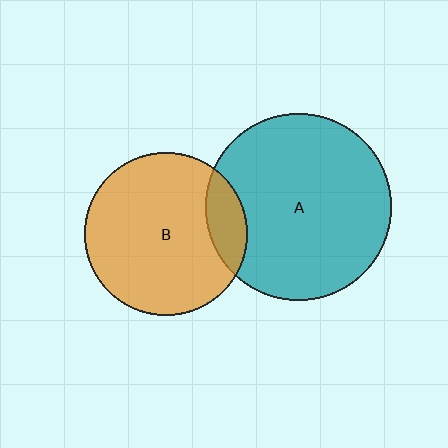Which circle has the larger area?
Circle A (teal).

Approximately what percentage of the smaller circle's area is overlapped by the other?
Approximately 15%.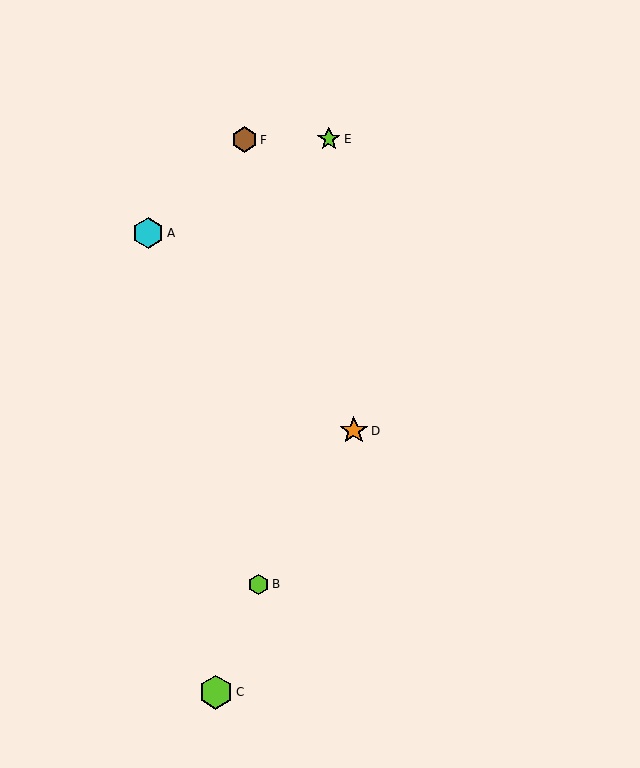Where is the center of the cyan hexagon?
The center of the cyan hexagon is at (148, 233).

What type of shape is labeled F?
Shape F is a brown hexagon.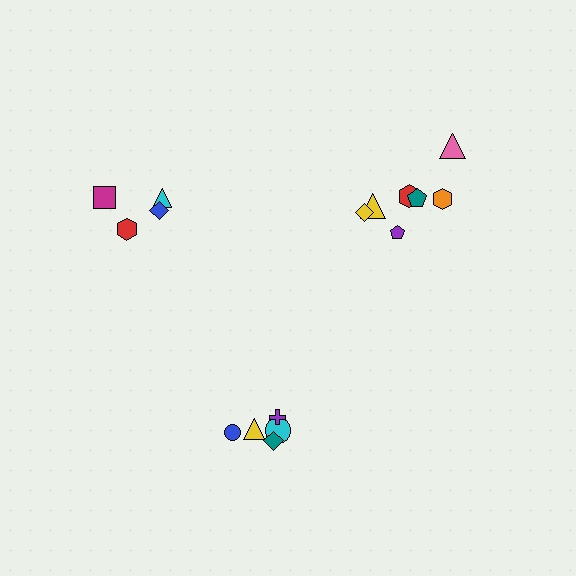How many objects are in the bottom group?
There are 5 objects.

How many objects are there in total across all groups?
There are 16 objects.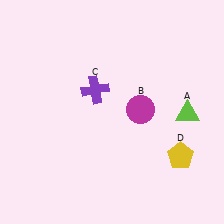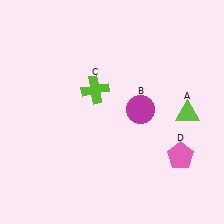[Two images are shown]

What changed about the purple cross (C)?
In Image 1, C is purple. In Image 2, it changed to lime.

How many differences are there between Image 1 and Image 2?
There are 2 differences between the two images.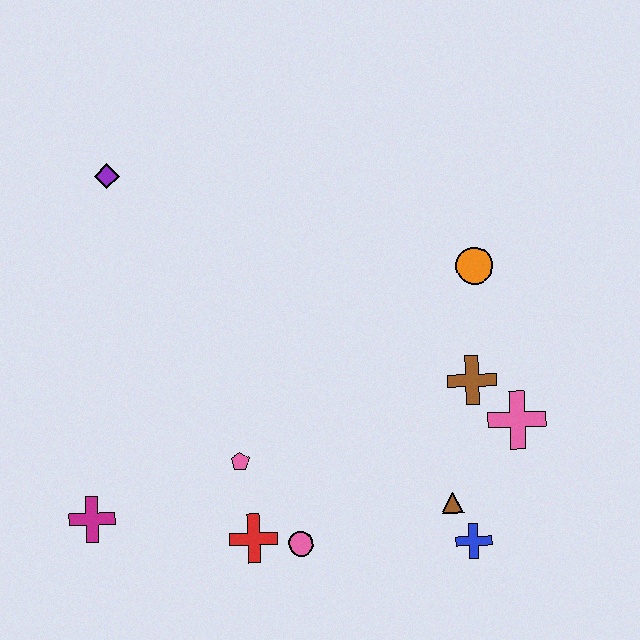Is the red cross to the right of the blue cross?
No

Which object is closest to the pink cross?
The brown cross is closest to the pink cross.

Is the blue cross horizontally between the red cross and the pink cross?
Yes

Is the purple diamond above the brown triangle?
Yes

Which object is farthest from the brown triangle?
The purple diamond is farthest from the brown triangle.